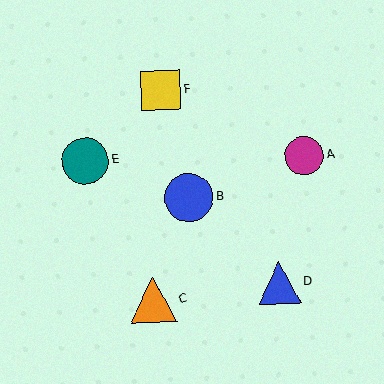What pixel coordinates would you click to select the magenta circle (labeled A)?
Click at (304, 155) to select the magenta circle A.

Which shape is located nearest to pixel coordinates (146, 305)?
The orange triangle (labeled C) at (153, 300) is nearest to that location.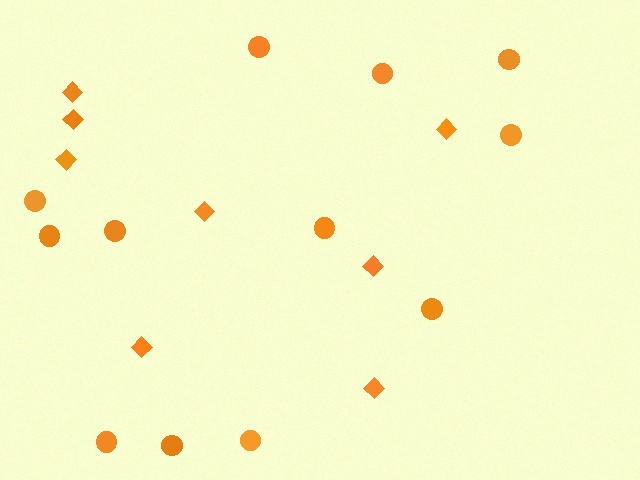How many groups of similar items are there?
There are 2 groups: one group of diamonds (8) and one group of circles (12).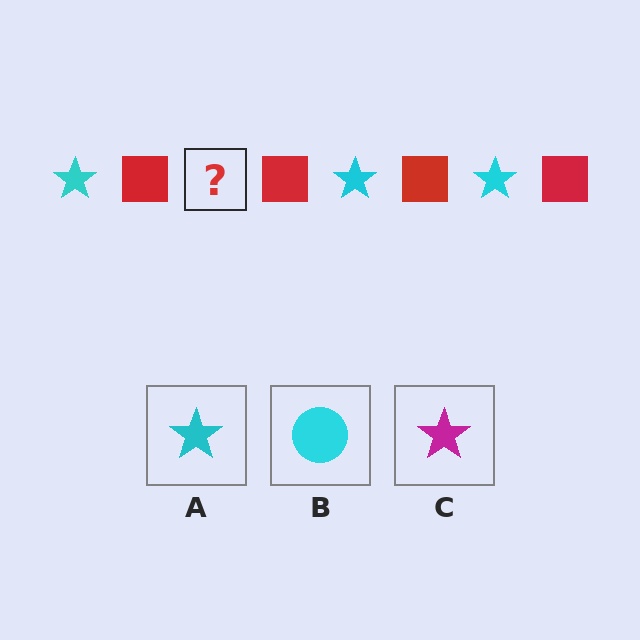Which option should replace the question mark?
Option A.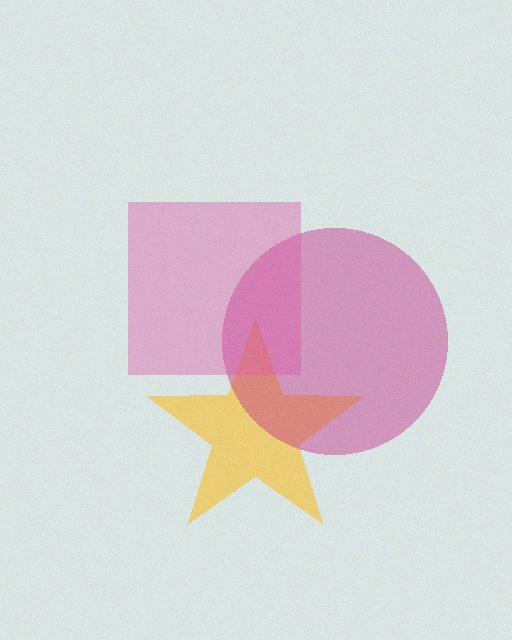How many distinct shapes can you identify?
There are 3 distinct shapes: a yellow star, a magenta circle, a pink square.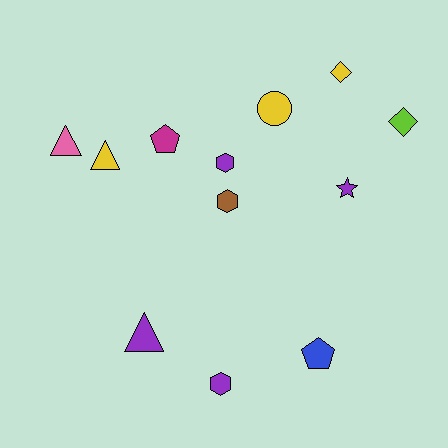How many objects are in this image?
There are 12 objects.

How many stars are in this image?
There is 1 star.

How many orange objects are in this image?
There are no orange objects.